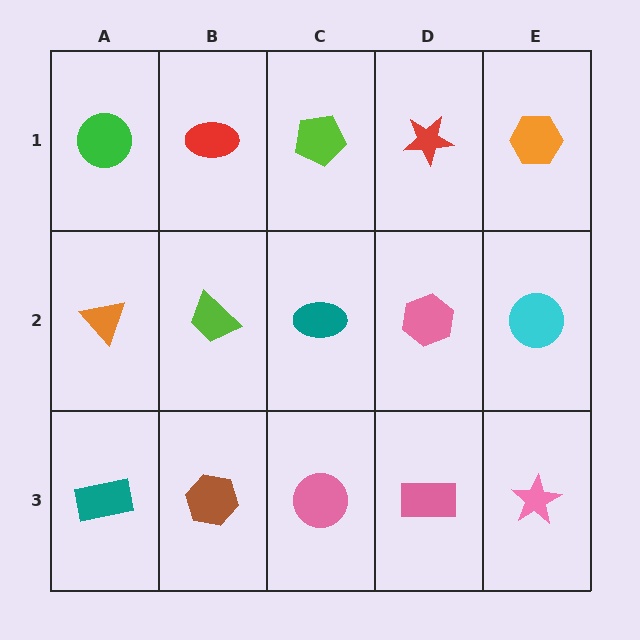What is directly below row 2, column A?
A teal rectangle.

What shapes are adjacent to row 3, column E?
A cyan circle (row 2, column E), a pink rectangle (row 3, column D).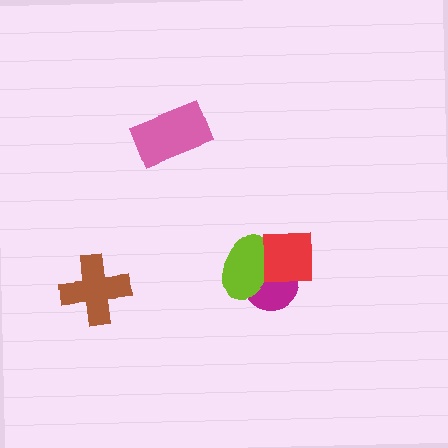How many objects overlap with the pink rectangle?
0 objects overlap with the pink rectangle.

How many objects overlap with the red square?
2 objects overlap with the red square.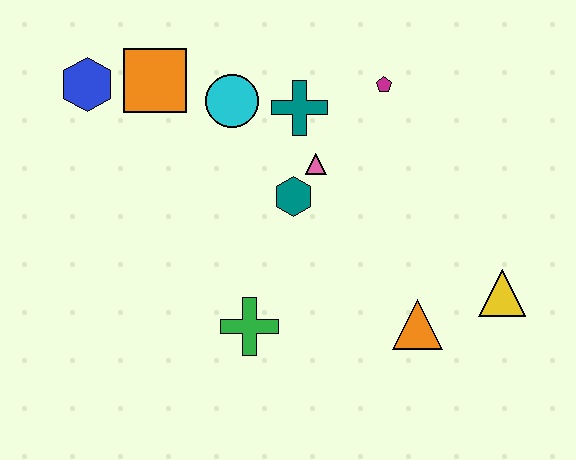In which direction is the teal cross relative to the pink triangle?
The teal cross is above the pink triangle.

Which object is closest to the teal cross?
The pink triangle is closest to the teal cross.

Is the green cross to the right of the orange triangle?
No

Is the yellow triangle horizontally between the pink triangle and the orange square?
No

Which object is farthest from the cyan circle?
The yellow triangle is farthest from the cyan circle.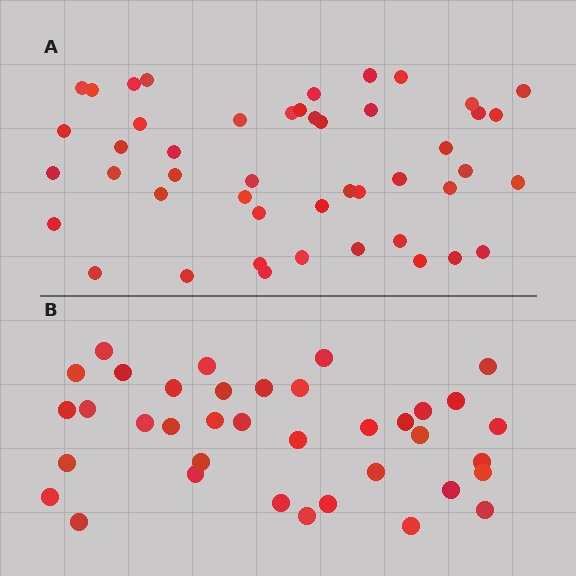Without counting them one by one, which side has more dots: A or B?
Region A (the top region) has more dots.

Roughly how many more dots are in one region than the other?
Region A has roughly 10 or so more dots than region B.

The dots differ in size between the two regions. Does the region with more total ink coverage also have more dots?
No. Region B has more total ink coverage because its dots are larger, but region A actually contains more individual dots. Total area can be misleading — the number of items is what matters here.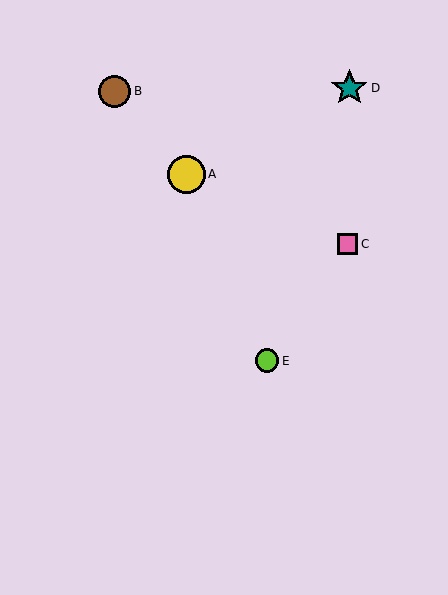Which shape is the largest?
The yellow circle (labeled A) is the largest.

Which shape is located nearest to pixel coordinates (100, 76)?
The brown circle (labeled B) at (115, 91) is nearest to that location.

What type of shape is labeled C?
Shape C is a pink square.